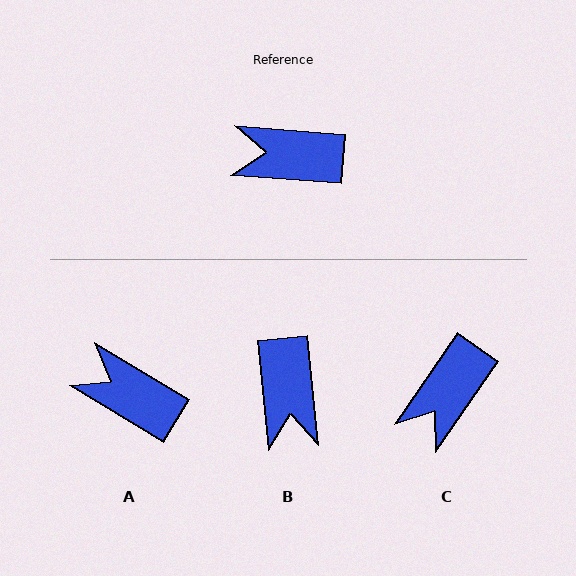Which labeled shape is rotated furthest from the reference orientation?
B, about 100 degrees away.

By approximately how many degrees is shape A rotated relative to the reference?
Approximately 27 degrees clockwise.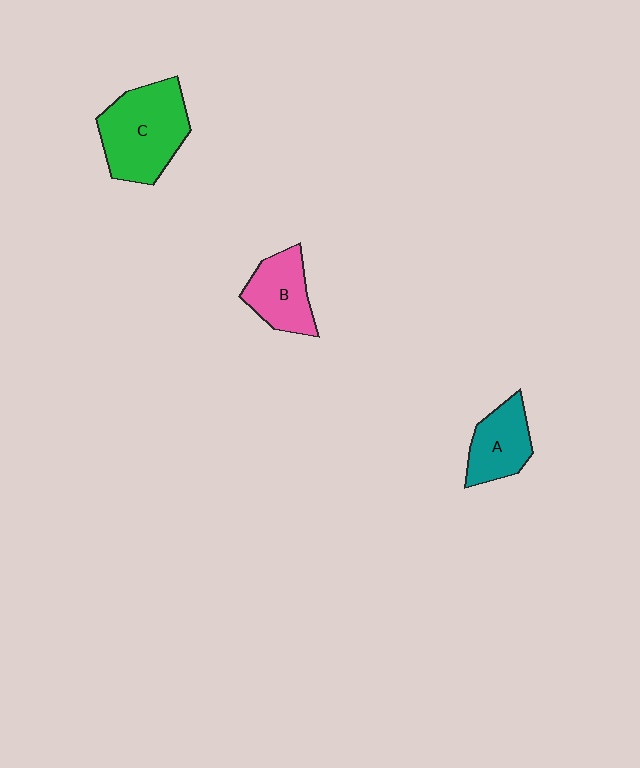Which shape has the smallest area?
Shape A (teal).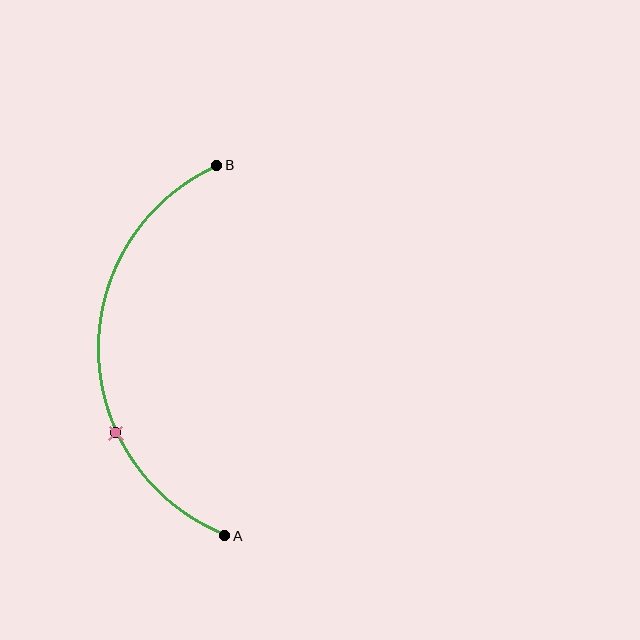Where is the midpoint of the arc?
The arc midpoint is the point on the curve farthest from the straight line joining A and B. It sits to the left of that line.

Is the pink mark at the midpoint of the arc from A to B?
No. The pink mark lies on the arc but is closer to endpoint A. The arc midpoint would be at the point on the curve equidistant along the arc from both A and B.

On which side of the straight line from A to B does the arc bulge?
The arc bulges to the left of the straight line connecting A and B.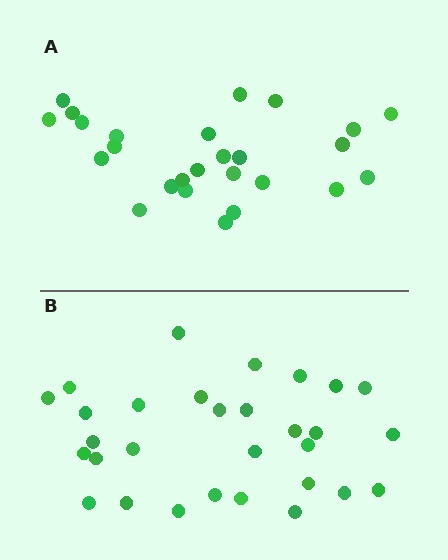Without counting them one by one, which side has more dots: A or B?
Region B (the bottom region) has more dots.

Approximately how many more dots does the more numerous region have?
Region B has about 4 more dots than region A.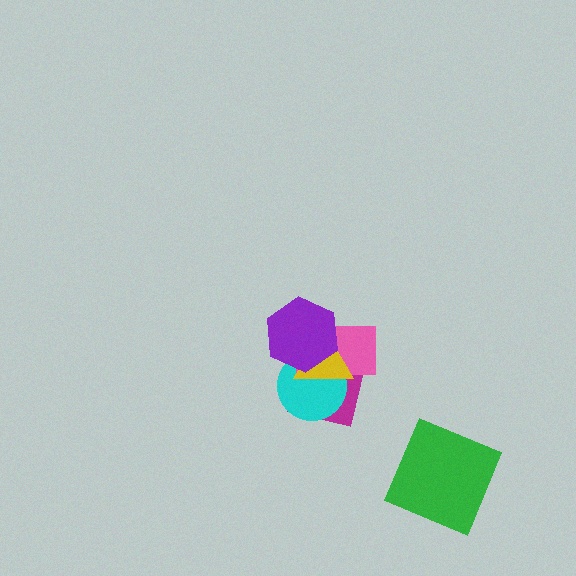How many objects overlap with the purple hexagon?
4 objects overlap with the purple hexagon.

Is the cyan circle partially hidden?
Yes, it is partially covered by another shape.